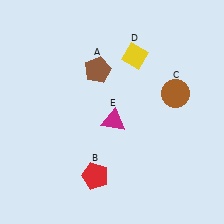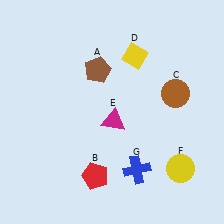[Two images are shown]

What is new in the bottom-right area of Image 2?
A yellow circle (F) was added in the bottom-right area of Image 2.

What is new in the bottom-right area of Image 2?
A blue cross (G) was added in the bottom-right area of Image 2.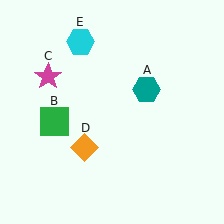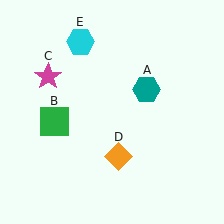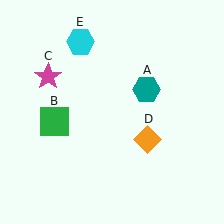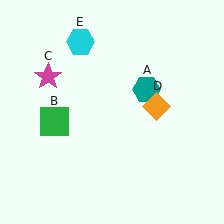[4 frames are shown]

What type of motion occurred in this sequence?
The orange diamond (object D) rotated counterclockwise around the center of the scene.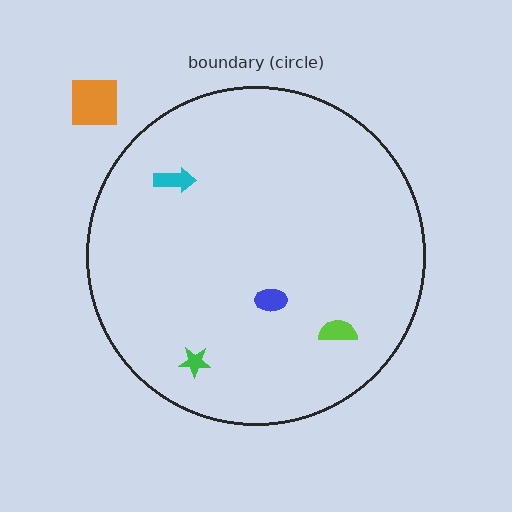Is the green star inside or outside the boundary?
Inside.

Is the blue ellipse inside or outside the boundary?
Inside.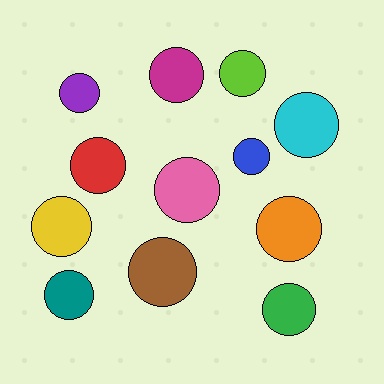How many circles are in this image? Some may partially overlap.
There are 12 circles.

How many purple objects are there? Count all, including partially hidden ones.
There is 1 purple object.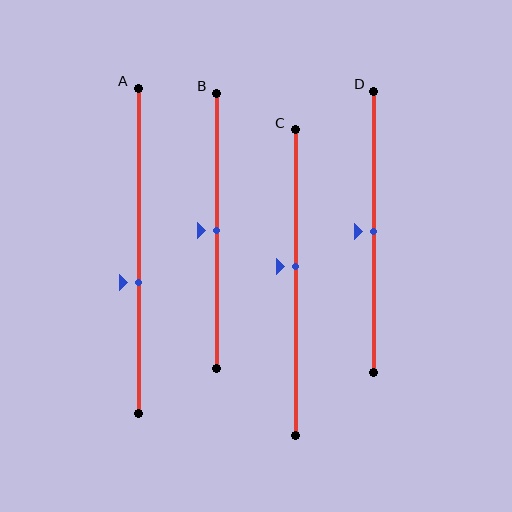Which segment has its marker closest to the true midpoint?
Segment B has its marker closest to the true midpoint.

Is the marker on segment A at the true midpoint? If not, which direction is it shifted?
No, the marker on segment A is shifted downward by about 10% of the segment length.